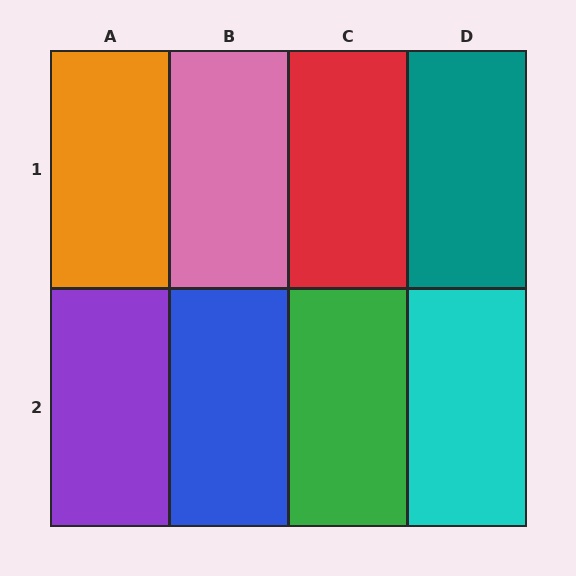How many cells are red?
1 cell is red.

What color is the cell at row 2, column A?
Purple.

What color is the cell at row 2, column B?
Blue.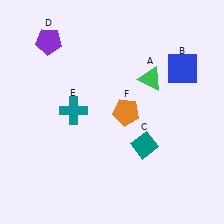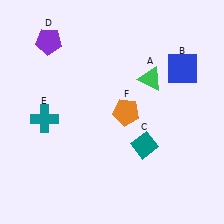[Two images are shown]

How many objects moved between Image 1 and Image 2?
1 object moved between the two images.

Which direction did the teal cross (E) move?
The teal cross (E) moved left.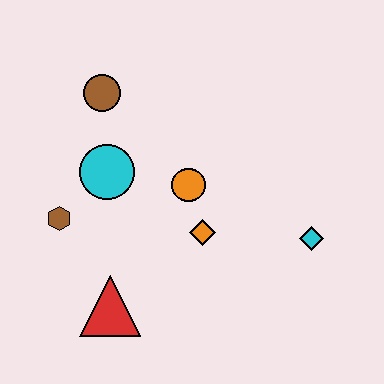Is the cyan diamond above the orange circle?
No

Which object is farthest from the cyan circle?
The cyan diamond is farthest from the cyan circle.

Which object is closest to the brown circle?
The cyan circle is closest to the brown circle.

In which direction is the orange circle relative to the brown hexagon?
The orange circle is to the right of the brown hexagon.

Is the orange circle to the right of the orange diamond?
No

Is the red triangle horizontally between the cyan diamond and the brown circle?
Yes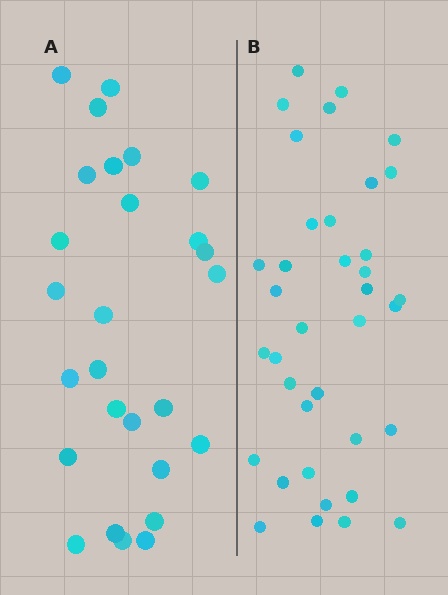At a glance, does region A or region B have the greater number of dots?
Region B (the right region) has more dots.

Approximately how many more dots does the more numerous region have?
Region B has roughly 10 or so more dots than region A.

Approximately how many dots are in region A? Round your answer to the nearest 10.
About 30 dots. (The exact count is 27, which rounds to 30.)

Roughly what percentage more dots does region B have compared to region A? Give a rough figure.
About 35% more.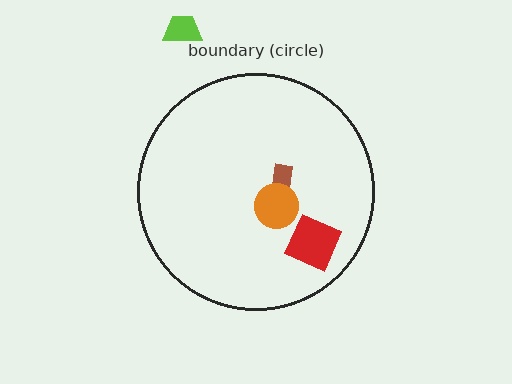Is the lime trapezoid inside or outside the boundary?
Outside.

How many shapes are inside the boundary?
3 inside, 1 outside.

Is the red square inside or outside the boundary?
Inside.